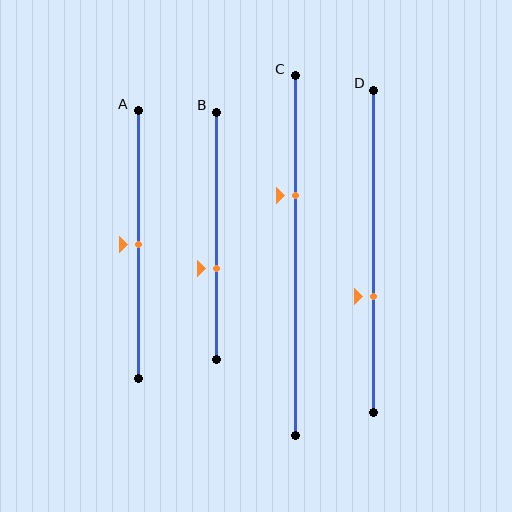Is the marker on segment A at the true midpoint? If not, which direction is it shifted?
Yes, the marker on segment A is at the true midpoint.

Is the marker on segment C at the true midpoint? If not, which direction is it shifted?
No, the marker on segment C is shifted upward by about 17% of the segment length.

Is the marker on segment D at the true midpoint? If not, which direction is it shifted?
No, the marker on segment D is shifted downward by about 14% of the segment length.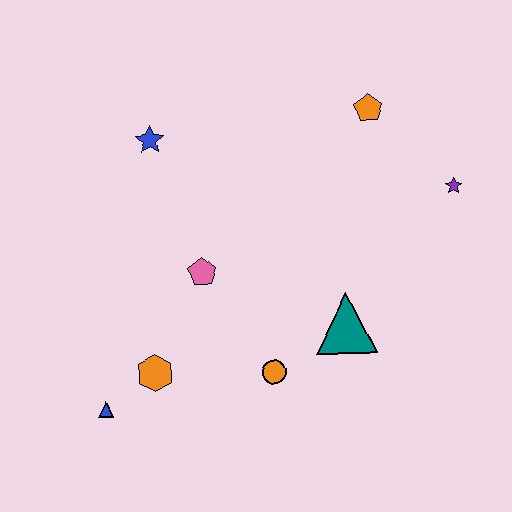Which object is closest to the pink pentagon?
The orange hexagon is closest to the pink pentagon.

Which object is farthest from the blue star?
The purple star is farthest from the blue star.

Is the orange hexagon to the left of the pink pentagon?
Yes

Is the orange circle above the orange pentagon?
No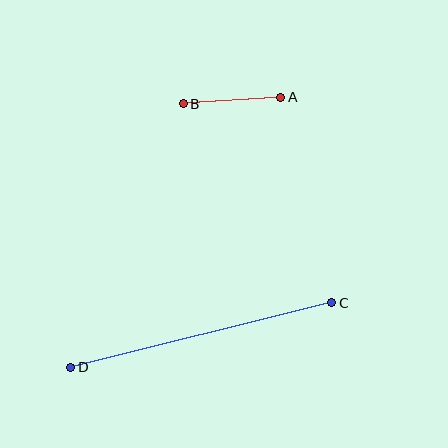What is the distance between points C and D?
The distance is approximately 269 pixels.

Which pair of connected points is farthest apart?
Points C and D are farthest apart.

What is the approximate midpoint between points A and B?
The midpoint is at approximately (232, 100) pixels.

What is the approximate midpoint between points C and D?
The midpoint is at approximately (201, 335) pixels.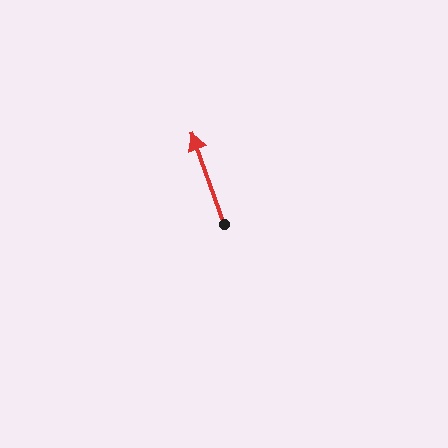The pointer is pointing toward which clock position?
Roughly 11 o'clock.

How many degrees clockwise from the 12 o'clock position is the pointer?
Approximately 340 degrees.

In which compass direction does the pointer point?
North.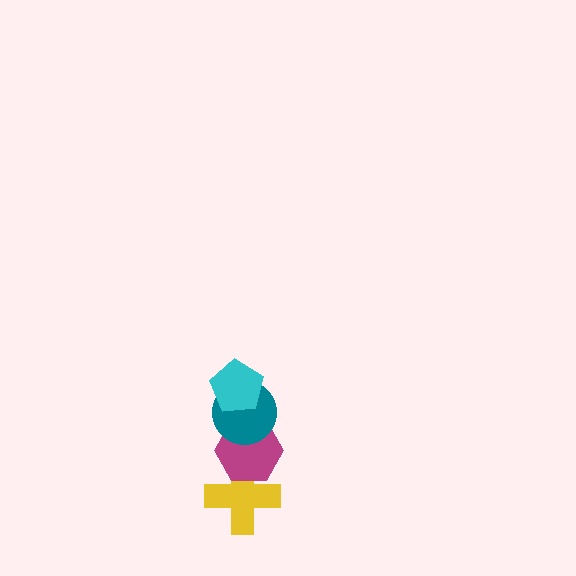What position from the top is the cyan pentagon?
The cyan pentagon is 1st from the top.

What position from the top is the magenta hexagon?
The magenta hexagon is 3rd from the top.